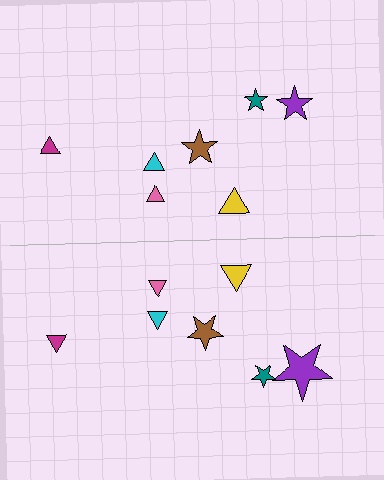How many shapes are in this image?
There are 14 shapes in this image.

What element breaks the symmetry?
The purple star on the bottom side has a different size than its mirror counterpart.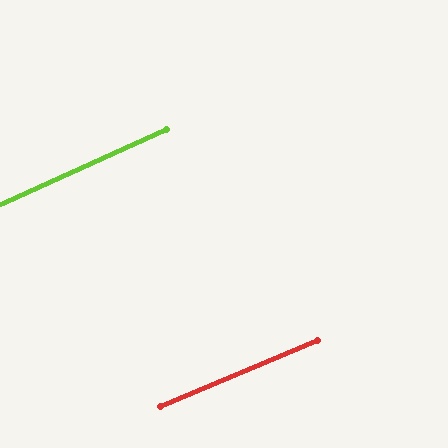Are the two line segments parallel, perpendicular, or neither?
Parallel — their directions differ by only 1.4°.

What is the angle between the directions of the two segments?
Approximately 1 degree.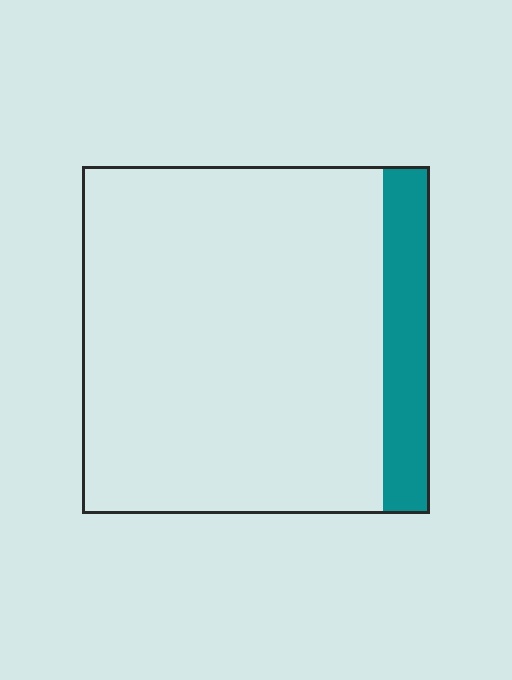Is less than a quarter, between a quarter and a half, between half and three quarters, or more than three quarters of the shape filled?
Less than a quarter.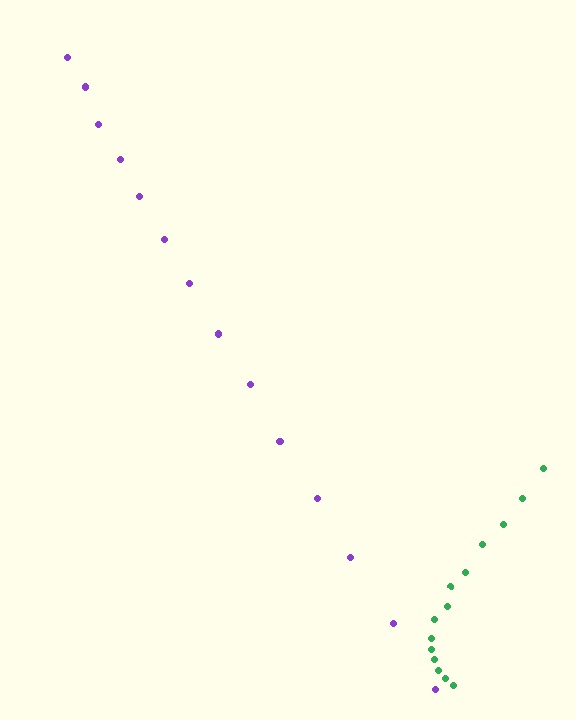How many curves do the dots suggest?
There are 2 distinct paths.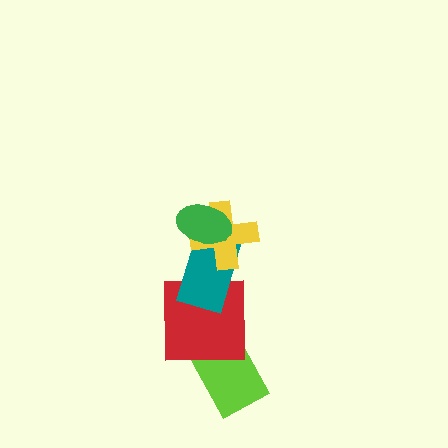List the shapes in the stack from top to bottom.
From top to bottom: the green ellipse, the yellow cross, the teal rectangle, the red square, the lime rectangle.